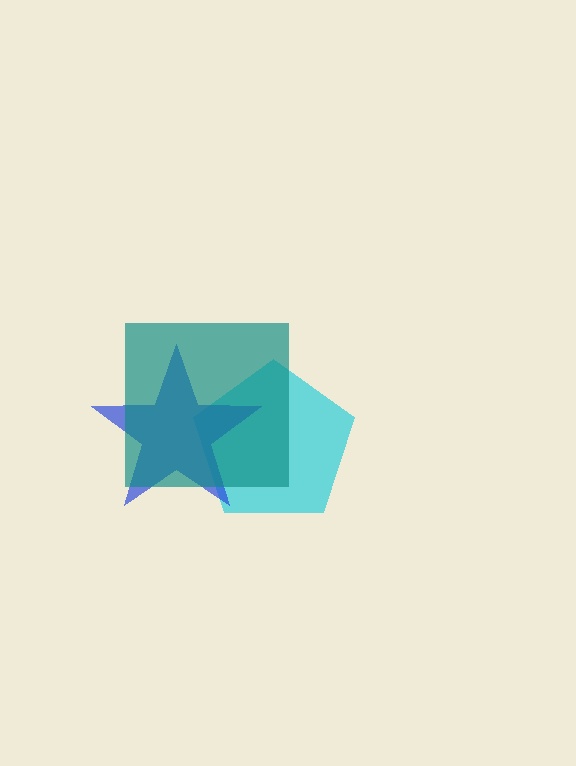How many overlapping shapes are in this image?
There are 3 overlapping shapes in the image.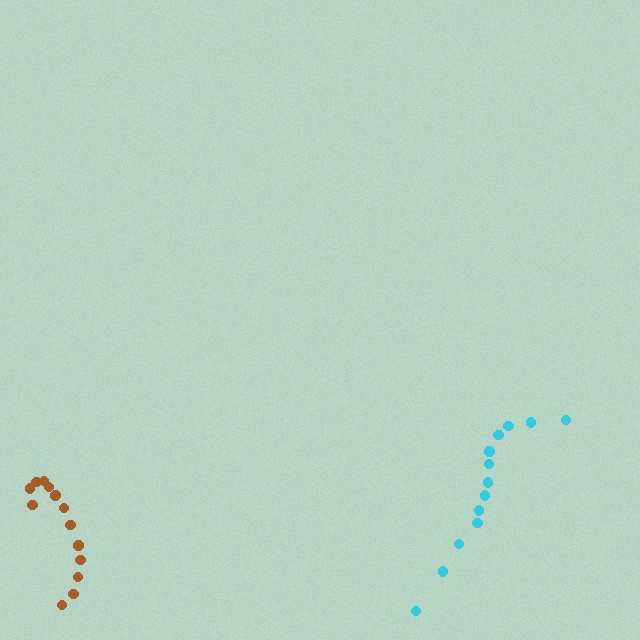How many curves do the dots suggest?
There are 2 distinct paths.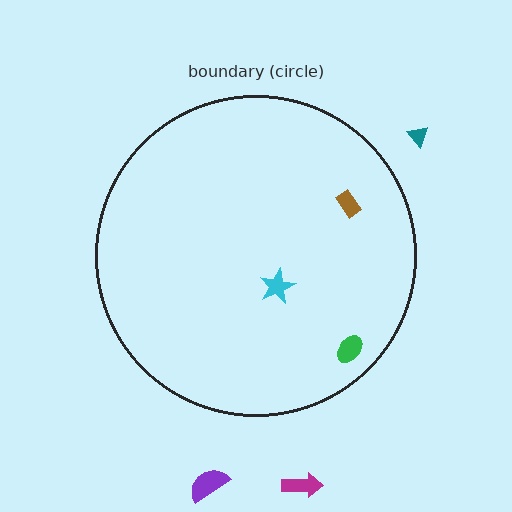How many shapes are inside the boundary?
3 inside, 3 outside.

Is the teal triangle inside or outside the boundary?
Outside.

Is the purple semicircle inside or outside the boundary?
Outside.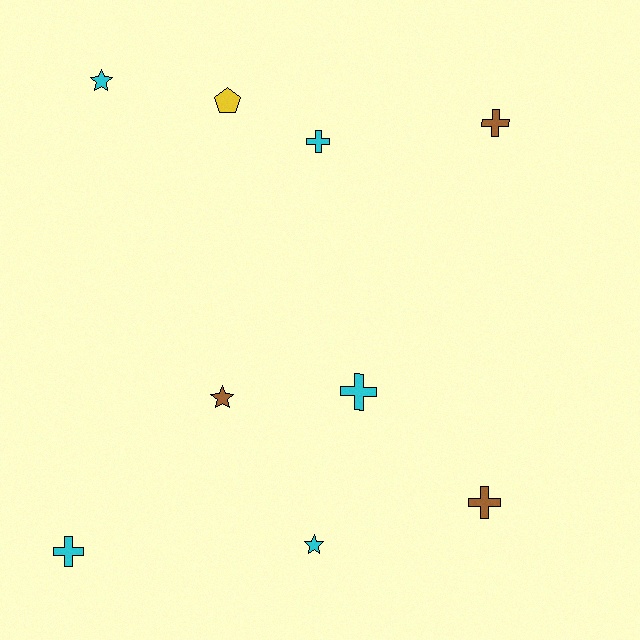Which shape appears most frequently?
Cross, with 5 objects.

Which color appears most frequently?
Cyan, with 5 objects.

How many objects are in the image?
There are 9 objects.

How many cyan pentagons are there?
There are no cyan pentagons.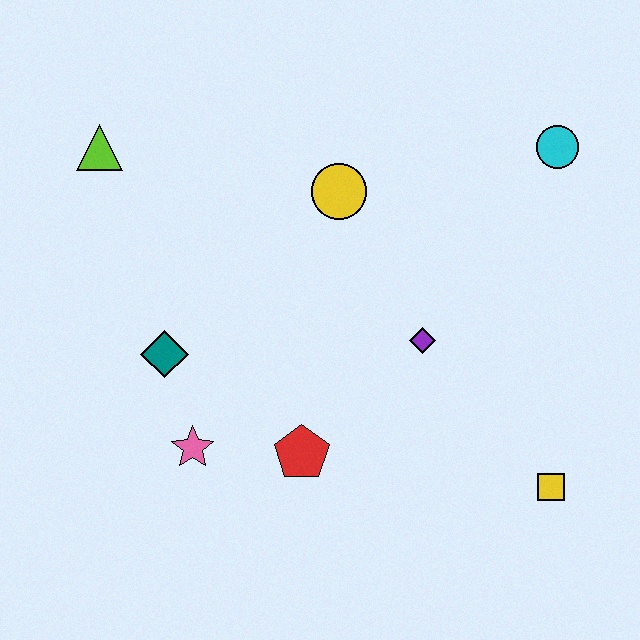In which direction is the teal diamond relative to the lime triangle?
The teal diamond is below the lime triangle.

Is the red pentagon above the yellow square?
Yes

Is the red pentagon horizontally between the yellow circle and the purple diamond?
No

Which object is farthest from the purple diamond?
The lime triangle is farthest from the purple diamond.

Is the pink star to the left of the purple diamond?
Yes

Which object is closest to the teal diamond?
The pink star is closest to the teal diamond.